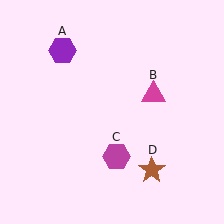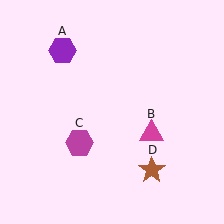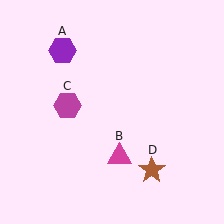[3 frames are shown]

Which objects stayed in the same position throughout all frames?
Purple hexagon (object A) and brown star (object D) remained stationary.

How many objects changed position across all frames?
2 objects changed position: magenta triangle (object B), magenta hexagon (object C).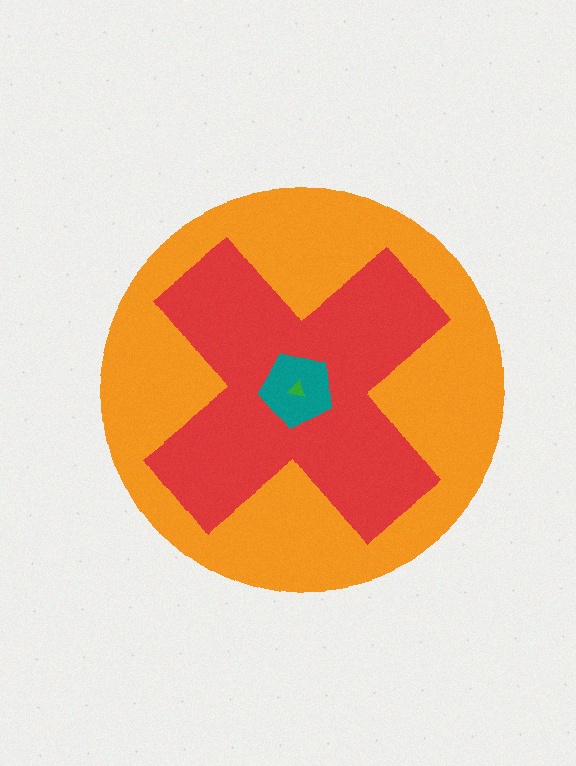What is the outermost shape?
The orange circle.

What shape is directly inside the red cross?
The teal pentagon.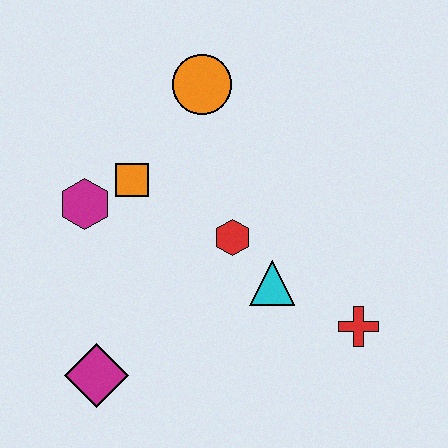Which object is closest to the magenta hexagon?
The orange square is closest to the magenta hexagon.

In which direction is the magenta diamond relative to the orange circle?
The magenta diamond is below the orange circle.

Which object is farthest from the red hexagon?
The magenta diamond is farthest from the red hexagon.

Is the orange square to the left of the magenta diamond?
No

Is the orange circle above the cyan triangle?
Yes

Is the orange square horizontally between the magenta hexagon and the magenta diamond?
No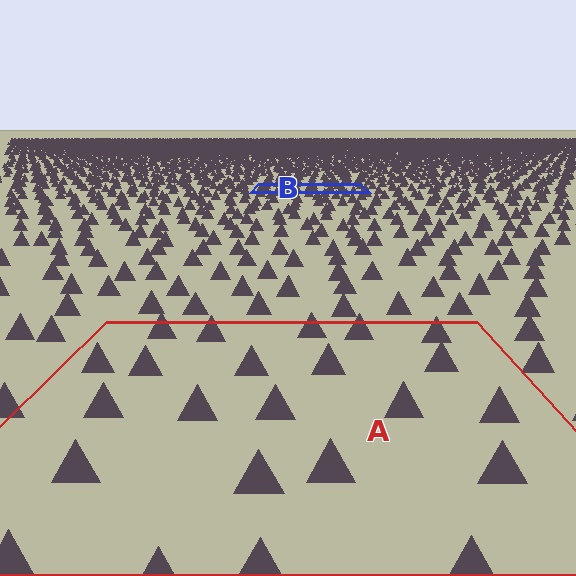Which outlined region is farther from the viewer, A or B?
Region B is farther from the viewer — the texture elements inside it appear smaller and more densely packed.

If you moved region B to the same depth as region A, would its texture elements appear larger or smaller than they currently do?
They would appear larger. At a closer depth, the same texture elements are projected at a bigger on-screen size.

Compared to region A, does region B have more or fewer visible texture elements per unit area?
Region B has more texture elements per unit area — they are packed more densely because it is farther away.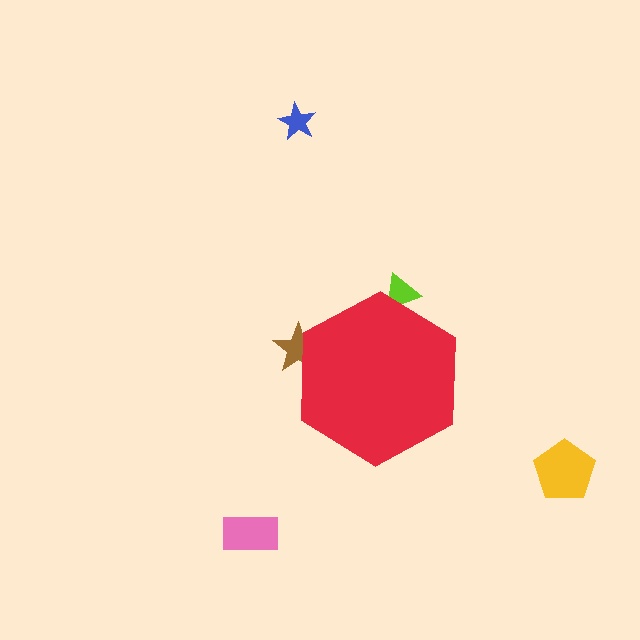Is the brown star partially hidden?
Yes, the brown star is partially hidden behind the red hexagon.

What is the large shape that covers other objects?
A red hexagon.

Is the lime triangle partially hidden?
Yes, the lime triangle is partially hidden behind the red hexagon.